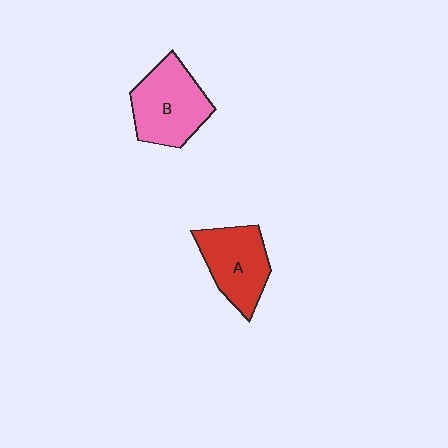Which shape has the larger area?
Shape B (pink).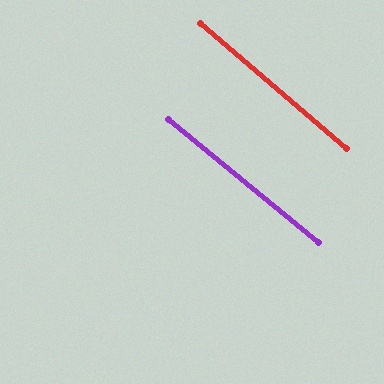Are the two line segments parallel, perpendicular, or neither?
Parallel — their directions differ by only 1.3°.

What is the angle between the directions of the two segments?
Approximately 1 degree.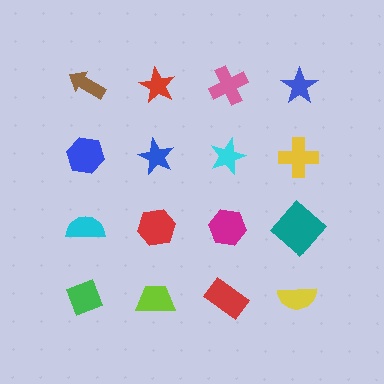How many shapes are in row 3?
4 shapes.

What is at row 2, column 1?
A blue hexagon.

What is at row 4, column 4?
A yellow semicircle.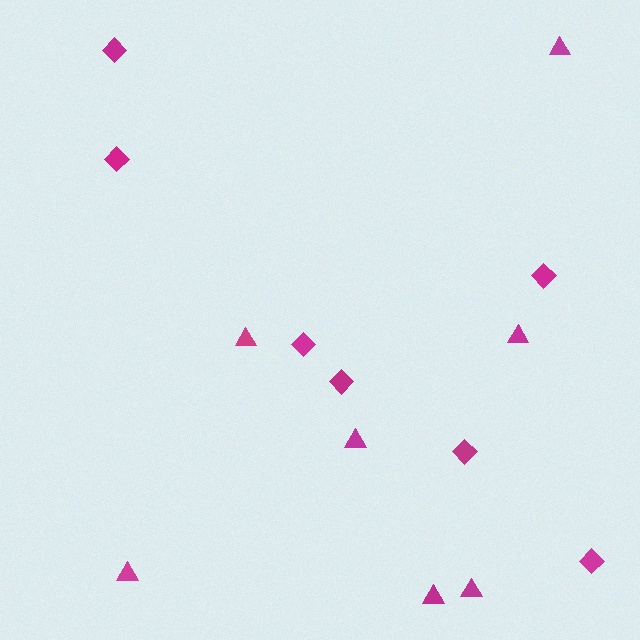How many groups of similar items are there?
There are 2 groups: one group of triangles (7) and one group of diamonds (7).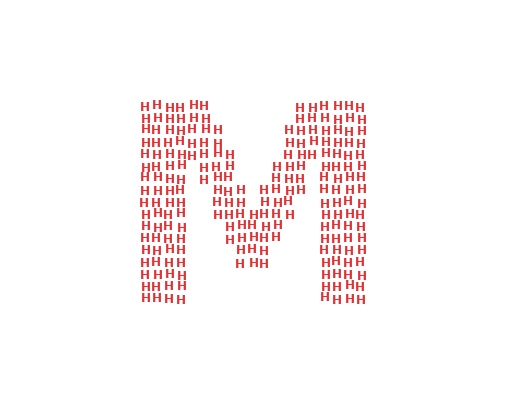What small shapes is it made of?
It is made of small letter H's.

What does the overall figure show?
The overall figure shows the letter M.